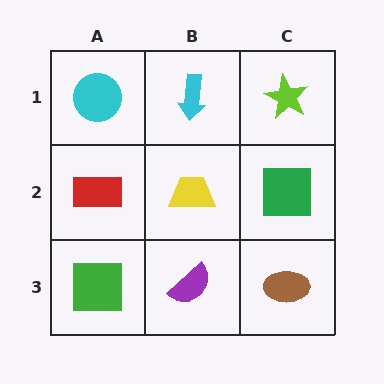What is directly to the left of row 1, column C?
A cyan arrow.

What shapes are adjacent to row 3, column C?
A green square (row 2, column C), a purple semicircle (row 3, column B).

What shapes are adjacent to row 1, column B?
A yellow trapezoid (row 2, column B), a cyan circle (row 1, column A), a lime star (row 1, column C).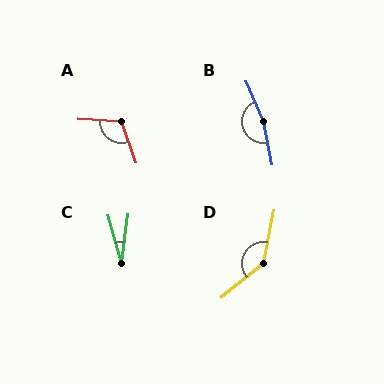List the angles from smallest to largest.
C (23°), A (113°), D (140°), B (167°).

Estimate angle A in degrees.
Approximately 113 degrees.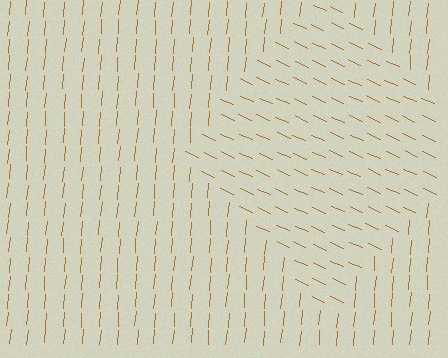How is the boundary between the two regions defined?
The boundary is defined purely by a change in line orientation (approximately 71 degrees difference). All lines are the same color and thickness.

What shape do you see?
I see a diamond.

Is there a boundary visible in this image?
Yes, there is a texture boundary formed by a change in line orientation.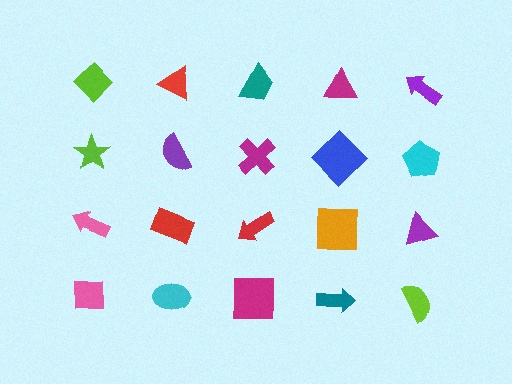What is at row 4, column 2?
A cyan ellipse.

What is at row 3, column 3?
A red arrow.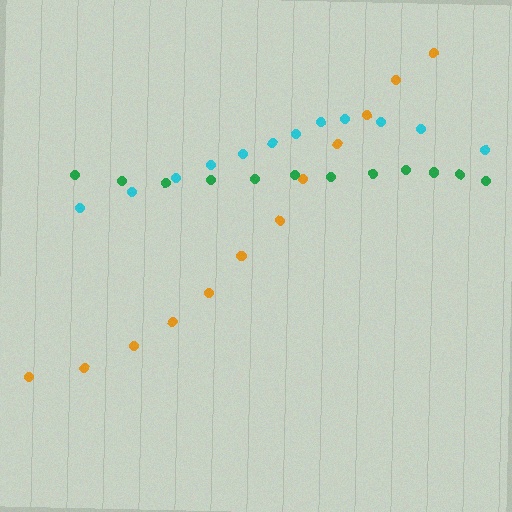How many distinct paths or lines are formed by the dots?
There are 3 distinct paths.